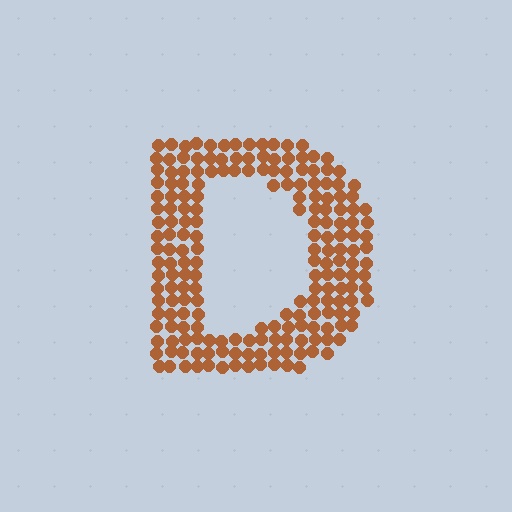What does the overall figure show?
The overall figure shows the letter D.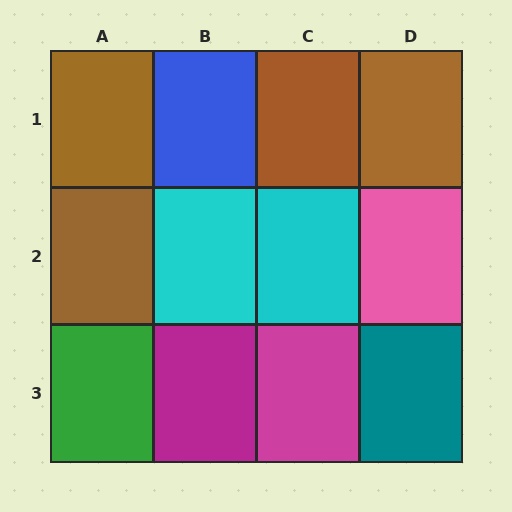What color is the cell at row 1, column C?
Brown.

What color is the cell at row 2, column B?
Cyan.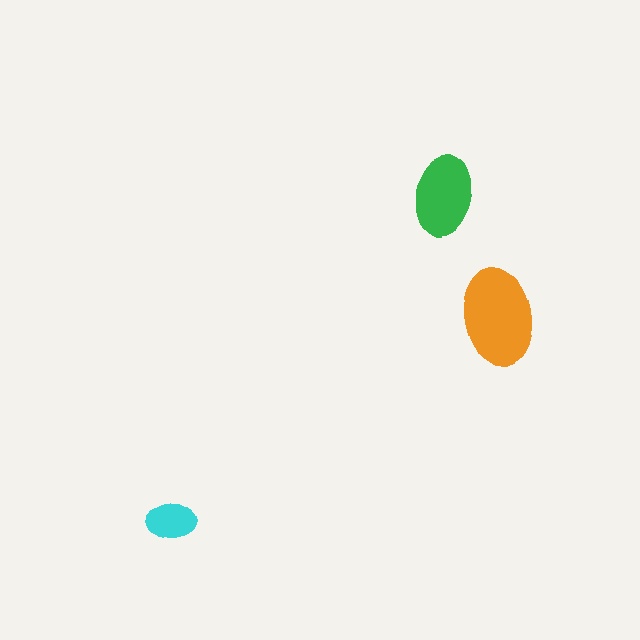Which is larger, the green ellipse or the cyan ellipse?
The green one.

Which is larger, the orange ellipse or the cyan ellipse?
The orange one.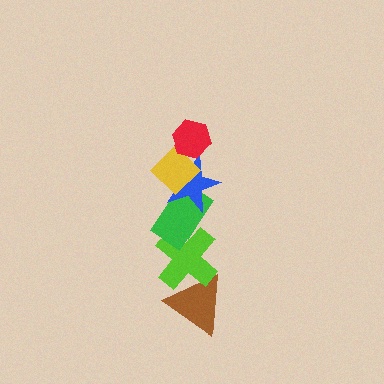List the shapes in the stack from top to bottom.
From top to bottom: the red hexagon, the yellow diamond, the blue star, the green rectangle, the lime cross, the brown triangle.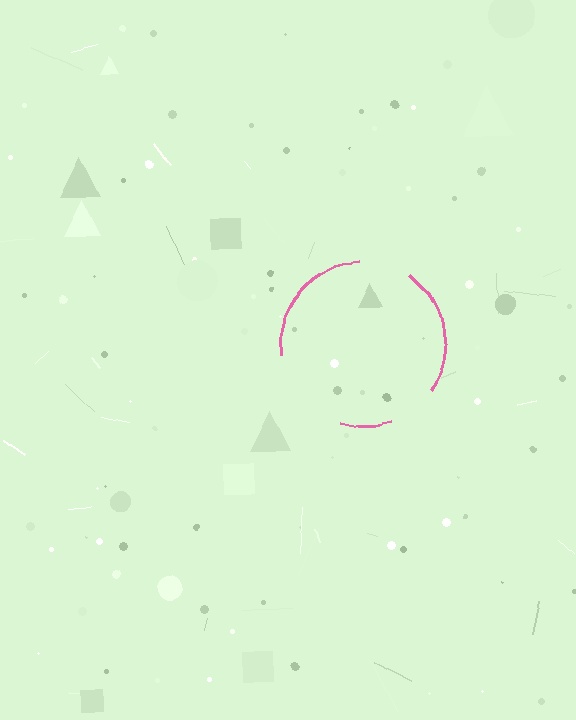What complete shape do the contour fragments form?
The contour fragments form a circle.